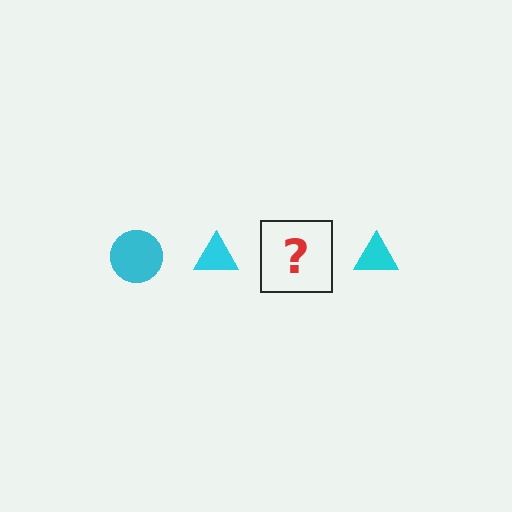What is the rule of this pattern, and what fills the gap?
The rule is that the pattern cycles through circle, triangle shapes in cyan. The gap should be filled with a cyan circle.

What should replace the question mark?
The question mark should be replaced with a cyan circle.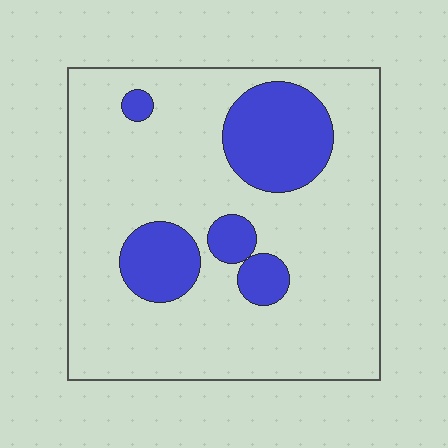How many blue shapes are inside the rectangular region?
5.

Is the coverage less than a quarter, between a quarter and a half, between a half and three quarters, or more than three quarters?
Less than a quarter.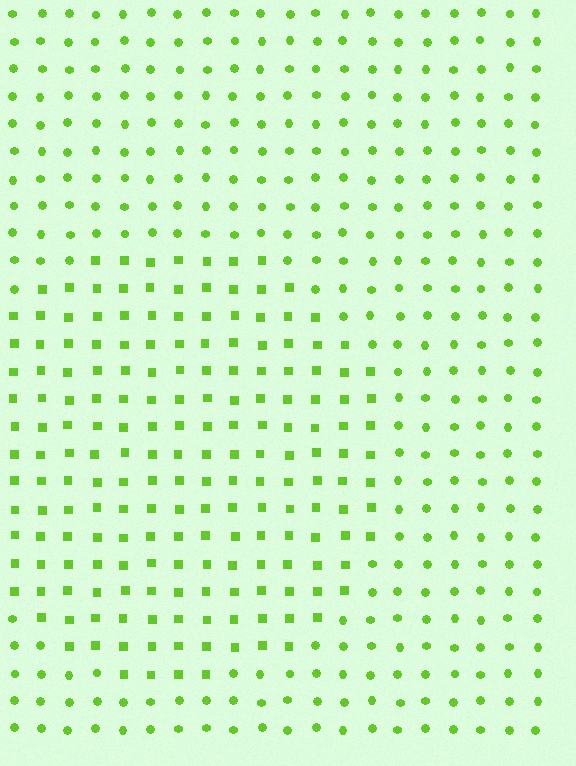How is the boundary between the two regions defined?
The boundary is defined by a change in element shape: squares inside vs. circles outside. All elements share the same color and spacing.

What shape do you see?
I see a circle.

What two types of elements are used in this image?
The image uses squares inside the circle region and circles outside it.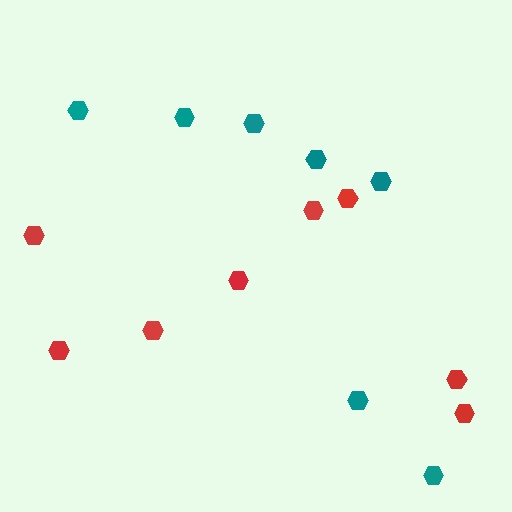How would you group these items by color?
There are 2 groups: one group of red hexagons (8) and one group of teal hexagons (7).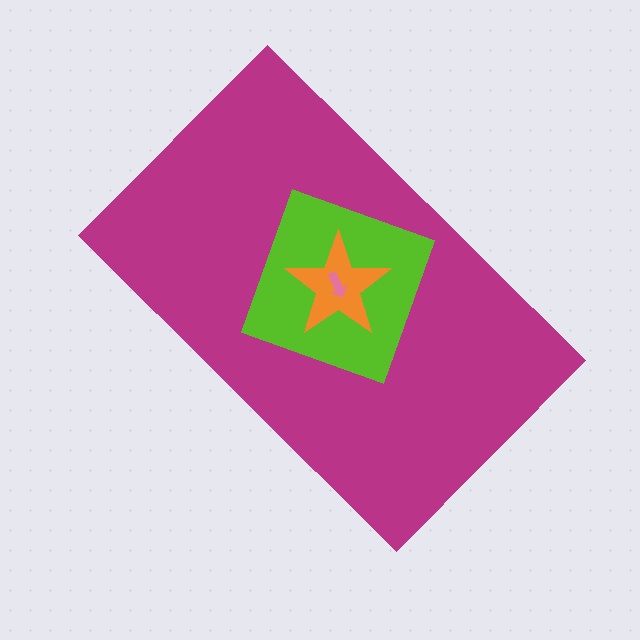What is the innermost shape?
The pink arrow.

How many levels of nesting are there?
4.